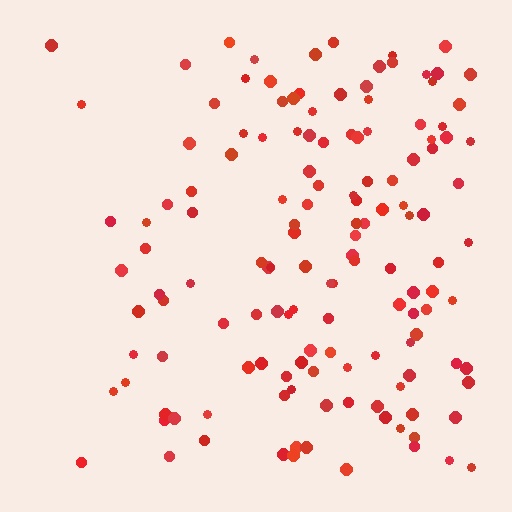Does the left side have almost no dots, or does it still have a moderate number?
Still a moderate number, just noticeably fewer than the right.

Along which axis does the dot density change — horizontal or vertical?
Horizontal.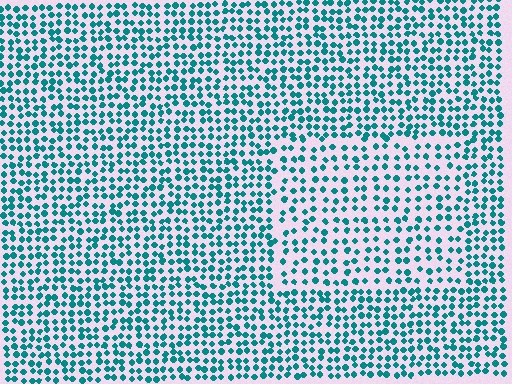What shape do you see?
I see a rectangle.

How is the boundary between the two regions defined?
The boundary is defined by a change in element density (approximately 1.6x ratio). All elements are the same color, size, and shape.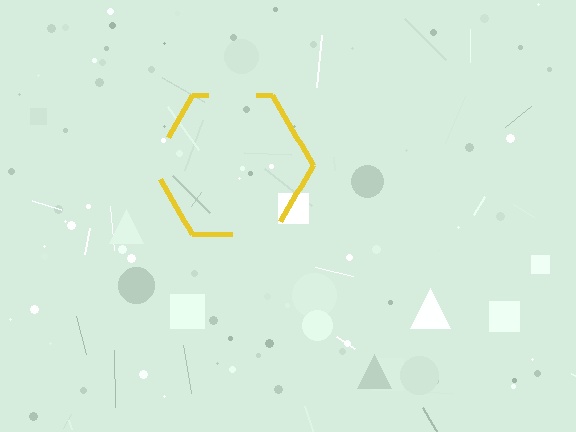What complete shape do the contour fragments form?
The contour fragments form a hexagon.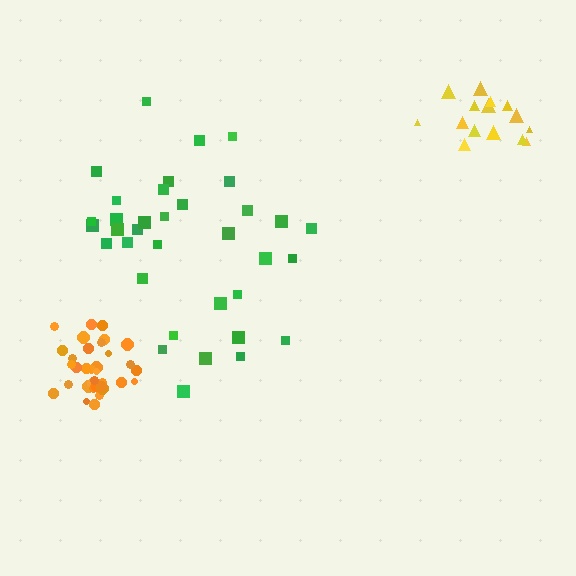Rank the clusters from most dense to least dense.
orange, yellow, green.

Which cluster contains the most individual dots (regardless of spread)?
Green (35).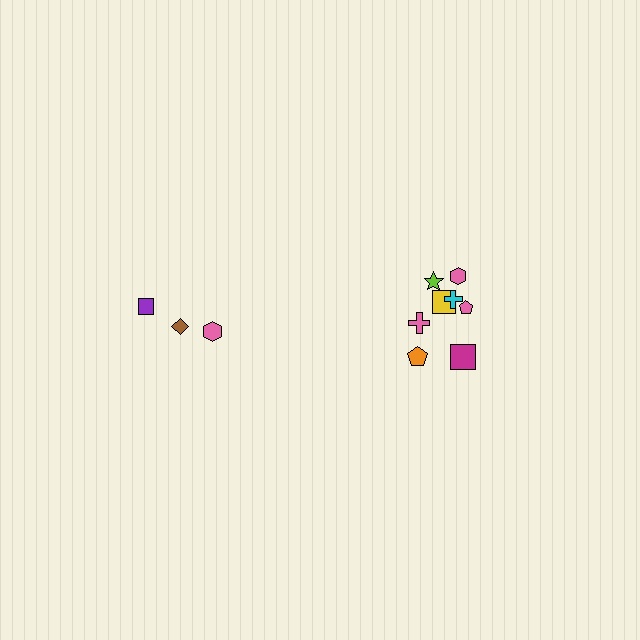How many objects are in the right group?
There are 8 objects.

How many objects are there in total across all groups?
There are 11 objects.